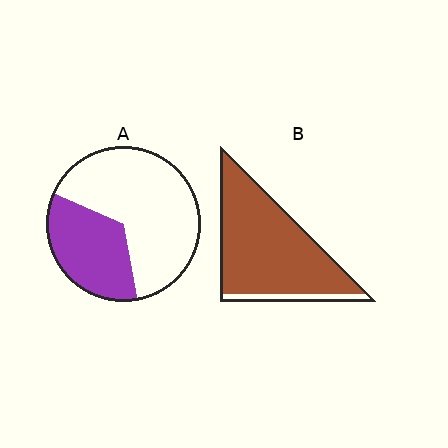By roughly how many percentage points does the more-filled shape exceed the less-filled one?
By roughly 55 percentage points (B over A).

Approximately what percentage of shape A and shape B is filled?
A is approximately 35% and B is approximately 90%.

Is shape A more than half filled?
No.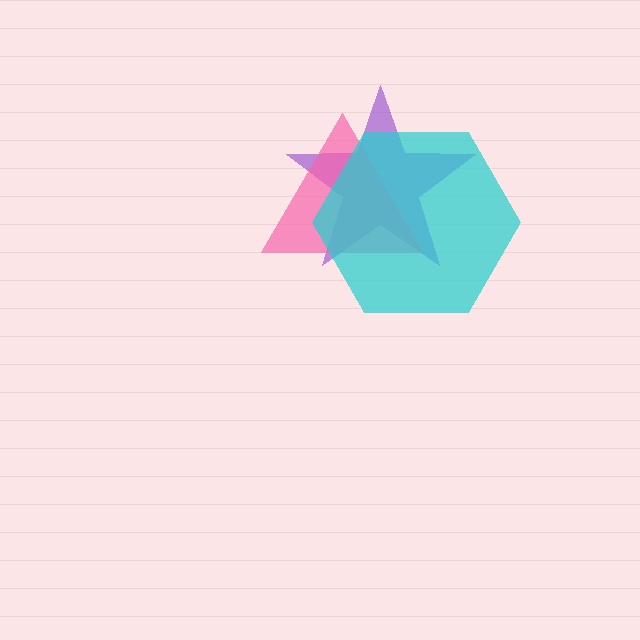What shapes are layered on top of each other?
The layered shapes are: a purple star, a pink triangle, a cyan hexagon.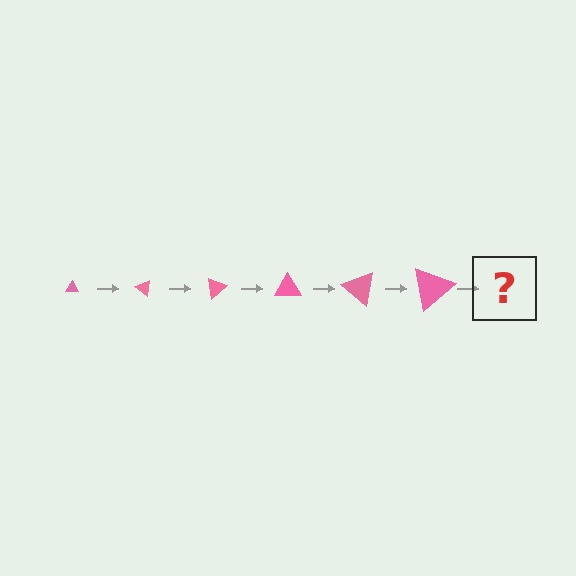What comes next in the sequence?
The next element should be a triangle, larger than the previous one and rotated 240 degrees from the start.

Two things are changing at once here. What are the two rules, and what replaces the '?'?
The two rules are that the triangle grows larger each step and it rotates 40 degrees each step. The '?' should be a triangle, larger than the previous one and rotated 240 degrees from the start.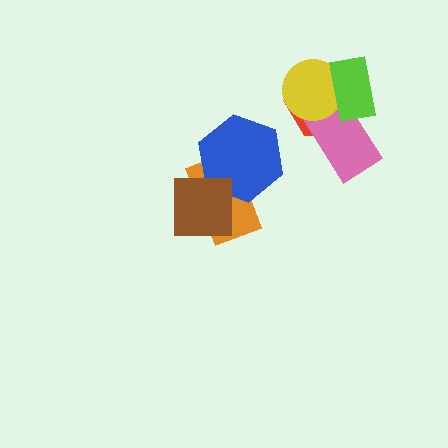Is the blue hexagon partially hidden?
Yes, it is partially covered by another shape.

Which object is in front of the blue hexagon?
The brown square is in front of the blue hexagon.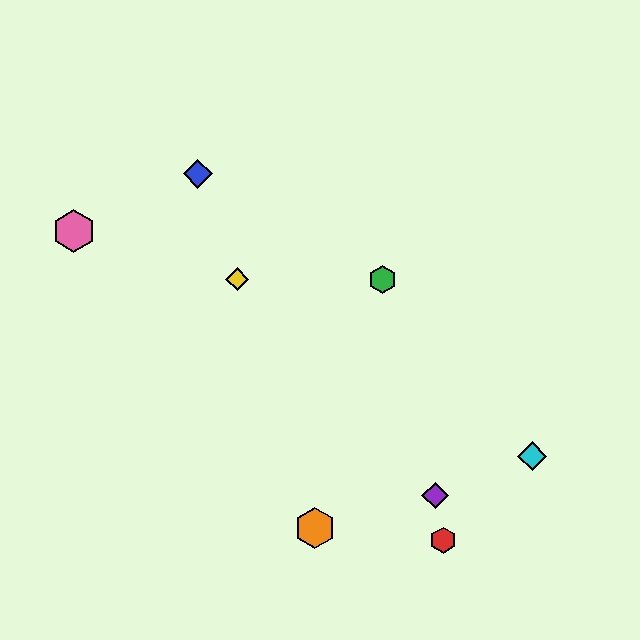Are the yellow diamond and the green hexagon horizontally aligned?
Yes, both are at y≈279.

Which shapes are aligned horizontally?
The green hexagon, the yellow diamond are aligned horizontally.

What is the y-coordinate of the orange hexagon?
The orange hexagon is at y≈528.